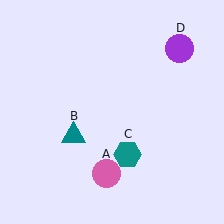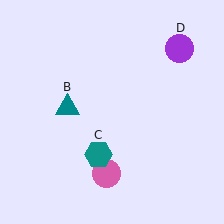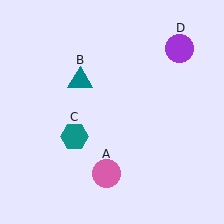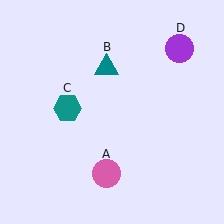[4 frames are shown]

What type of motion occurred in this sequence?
The teal triangle (object B), teal hexagon (object C) rotated clockwise around the center of the scene.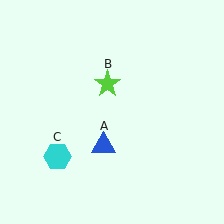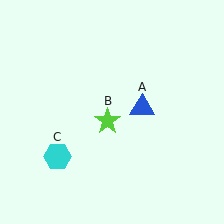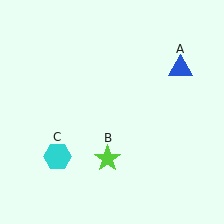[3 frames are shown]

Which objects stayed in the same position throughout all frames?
Cyan hexagon (object C) remained stationary.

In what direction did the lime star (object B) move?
The lime star (object B) moved down.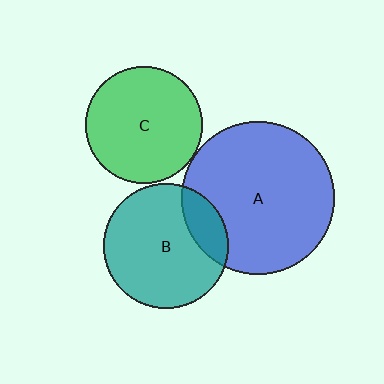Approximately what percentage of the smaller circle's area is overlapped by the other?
Approximately 20%.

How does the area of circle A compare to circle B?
Approximately 1.5 times.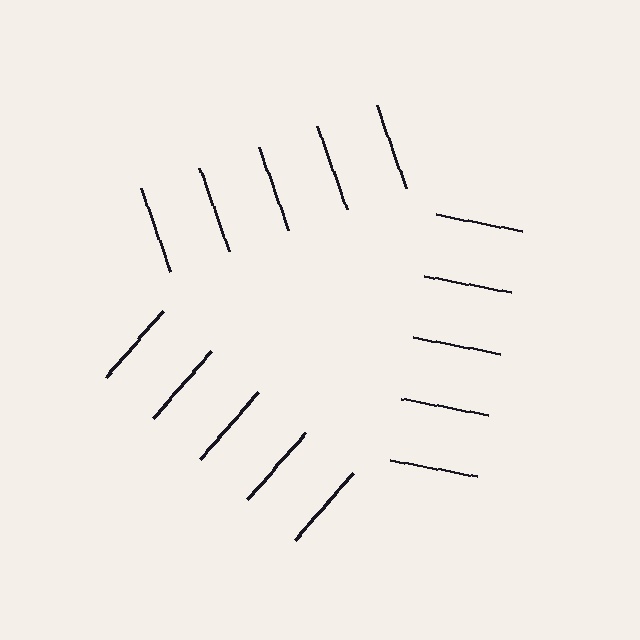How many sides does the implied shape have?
3 sides — the line-ends trace a triangle.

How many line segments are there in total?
15 — 5 along each of the 3 edges.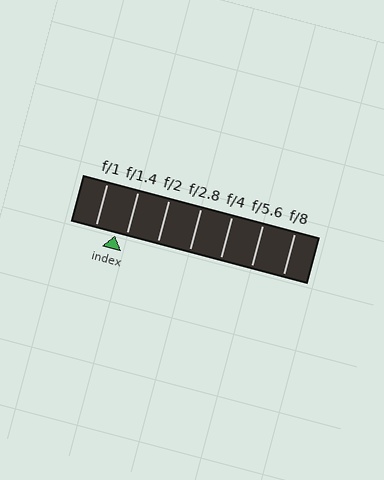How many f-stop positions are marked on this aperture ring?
There are 7 f-stop positions marked.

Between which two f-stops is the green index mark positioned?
The index mark is between f/1 and f/1.4.